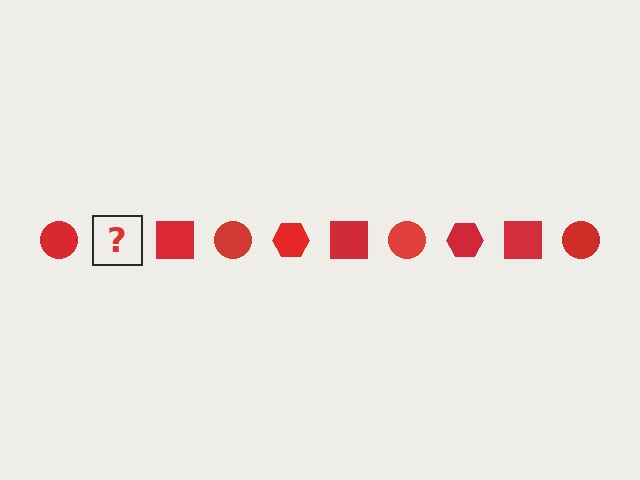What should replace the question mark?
The question mark should be replaced with a red hexagon.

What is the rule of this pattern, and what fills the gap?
The rule is that the pattern cycles through circle, hexagon, square shapes in red. The gap should be filled with a red hexagon.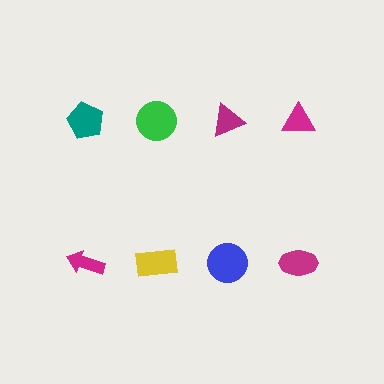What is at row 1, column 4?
A magenta triangle.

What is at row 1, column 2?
A green circle.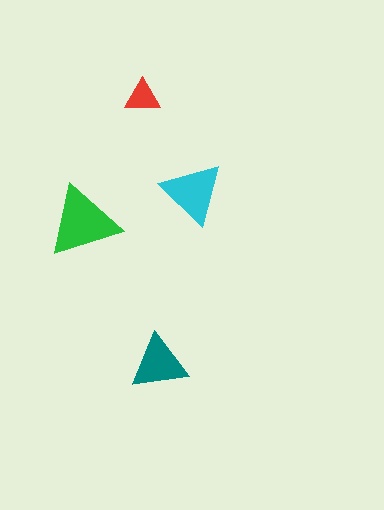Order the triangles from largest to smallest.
the green one, the cyan one, the teal one, the red one.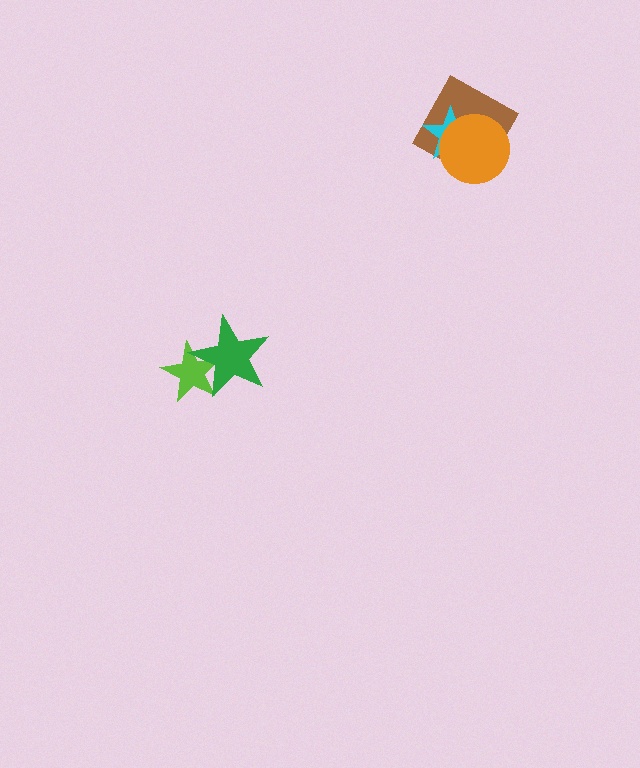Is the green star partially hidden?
No, no other shape covers it.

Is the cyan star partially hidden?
Yes, it is partially covered by another shape.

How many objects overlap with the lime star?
1 object overlaps with the lime star.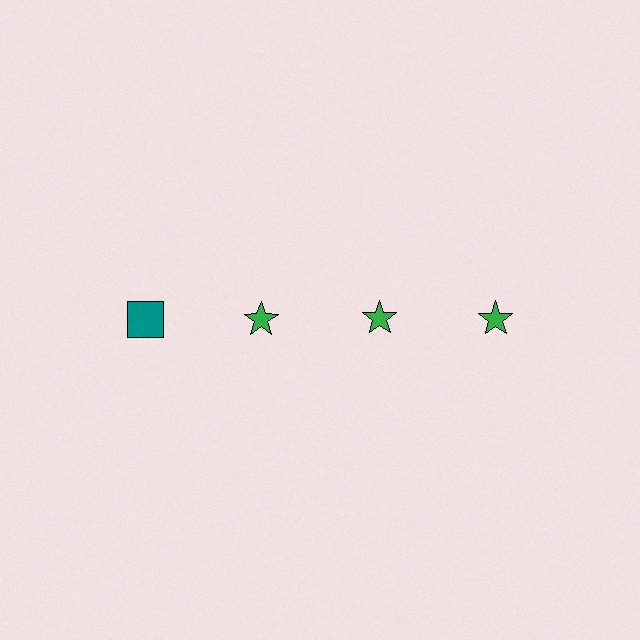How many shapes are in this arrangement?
There are 4 shapes arranged in a grid pattern.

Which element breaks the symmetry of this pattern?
The teal square in the top row, leftmost column breaks the symmetry. All other shapes are green stars.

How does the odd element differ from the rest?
It differs in both color (teal instead of green) and shape (square instead of star).